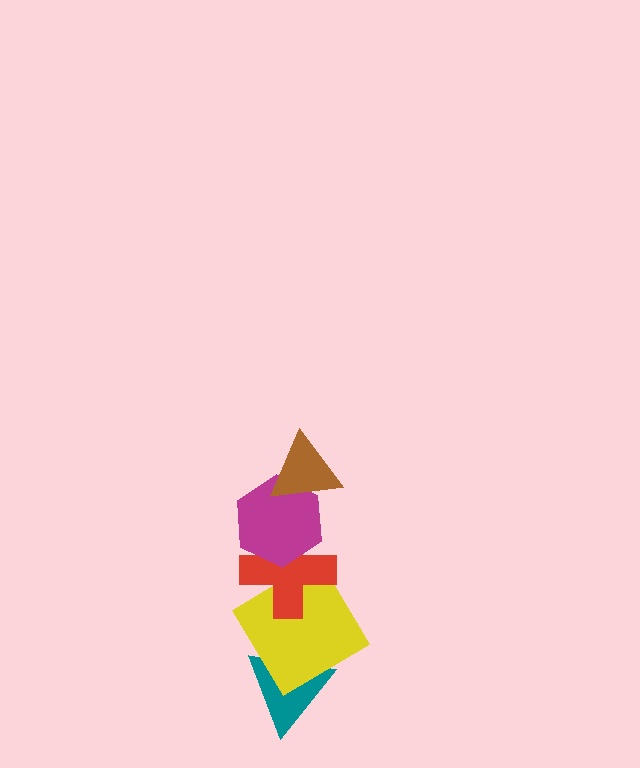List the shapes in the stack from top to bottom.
From top to bottom: the brown triangle, the magenta hexagon, the red cross, the yellow diamond, the teal triangle.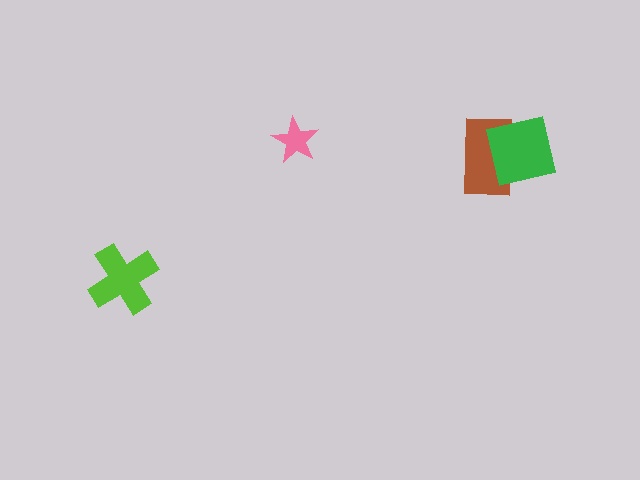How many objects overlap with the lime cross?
0 objects overlap with the lime cross.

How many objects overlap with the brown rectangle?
1 object overlaps with the brown rectangle.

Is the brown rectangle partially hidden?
Yes, it is partially covered by another shape.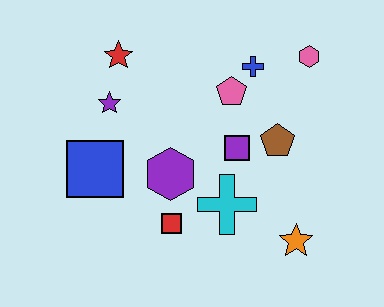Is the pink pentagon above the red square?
Yes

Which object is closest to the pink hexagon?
The blue cross is closest to the pink hexagon.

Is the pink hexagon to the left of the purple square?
No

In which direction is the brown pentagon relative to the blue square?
The brown pentagon is to the right of the blue square.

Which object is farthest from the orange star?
The red star is farthest from the orange star.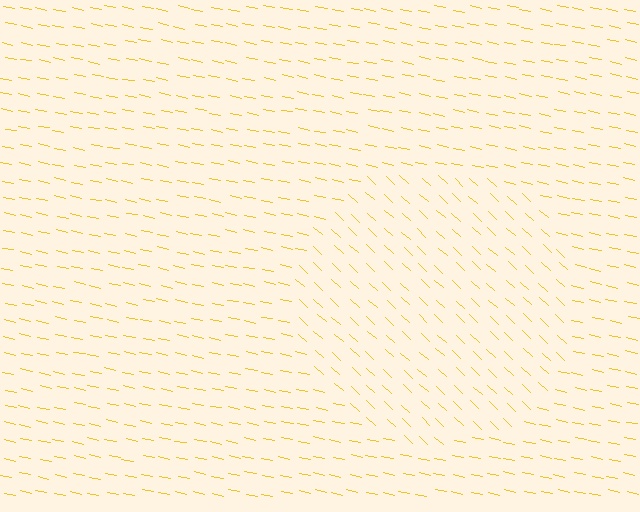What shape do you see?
I see a circle.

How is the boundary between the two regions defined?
The boundary is defined purely by a change in line orientation (approximately 31 degrees difference). All lines are the same color and thickness.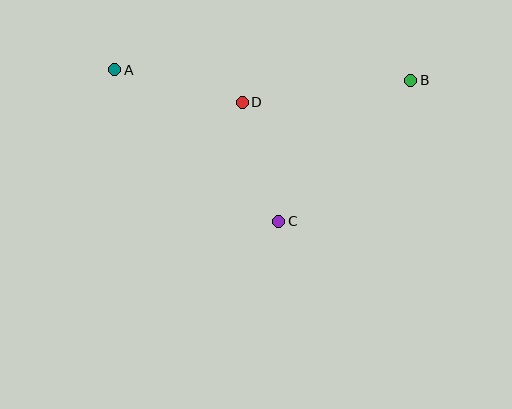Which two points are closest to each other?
Points C and D are closest to each other.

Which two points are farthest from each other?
Points A and B are farthest from each other.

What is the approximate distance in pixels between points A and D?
The distance between A and D is approximately 132 pixels.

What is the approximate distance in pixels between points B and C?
The distance between B and C is approximately 193 pixels.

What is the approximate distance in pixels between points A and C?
The distance between A and C is approximately 223 pixels.